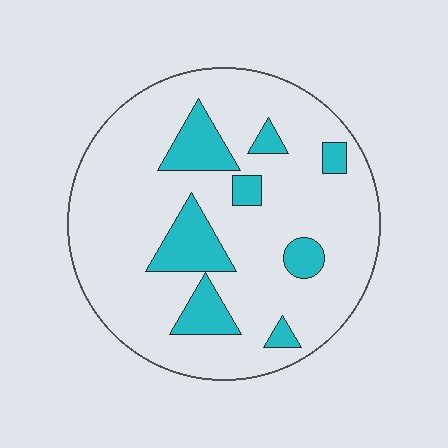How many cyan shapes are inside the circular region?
8.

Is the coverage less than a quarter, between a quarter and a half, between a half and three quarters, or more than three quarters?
Less than a quarter.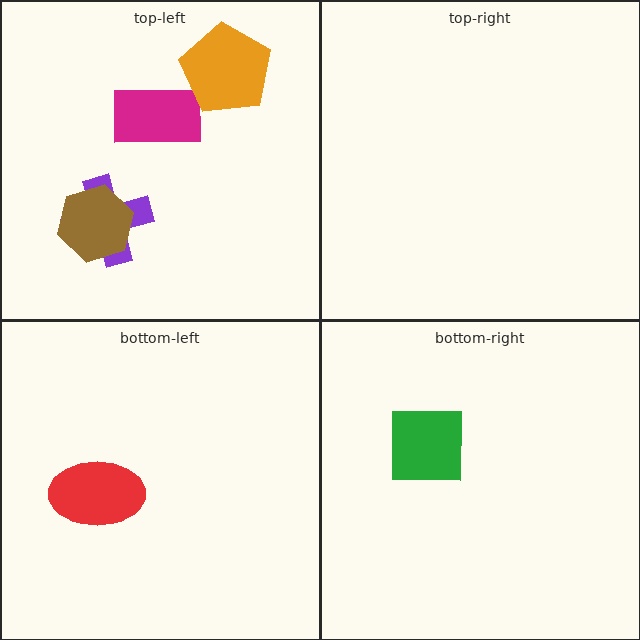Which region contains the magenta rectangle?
The top-left region.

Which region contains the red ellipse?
The bottom-left region.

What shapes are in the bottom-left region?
The red ellipse.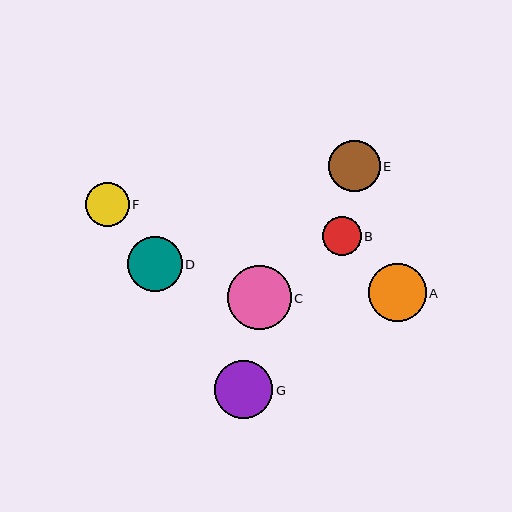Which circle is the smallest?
Circle B is the smallest with a size of approximately 39 pixels.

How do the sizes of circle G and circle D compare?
Circle G and circle D are approximately the same size.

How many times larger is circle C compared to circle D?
Circle C is approximately 1.2 times the size of circle D.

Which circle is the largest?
Circle C is the largest with a size of approximately 64 pixels.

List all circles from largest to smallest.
From largest to smallest: C, G, A, D, E, F, B.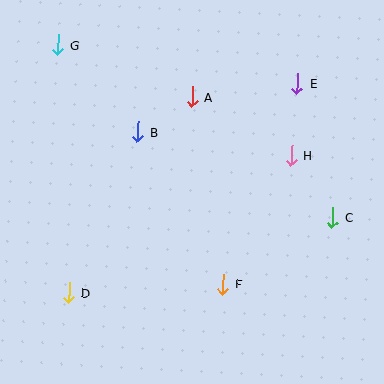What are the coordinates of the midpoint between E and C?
The midpoint between E and C is at (315, 151).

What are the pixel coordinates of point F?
Point F is at (223, 284).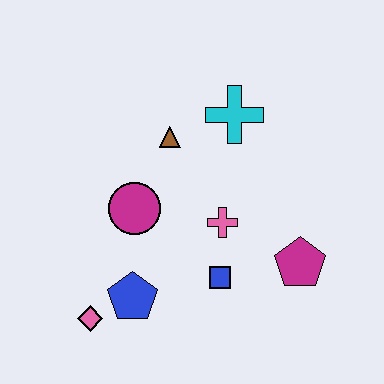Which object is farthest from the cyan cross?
The pink diamond is farthest from the cyan cross.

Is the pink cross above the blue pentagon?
Yes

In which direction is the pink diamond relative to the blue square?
The pink diamond is to the left of the blue square.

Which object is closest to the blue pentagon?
The pink diamond is closest to the blue pentagon.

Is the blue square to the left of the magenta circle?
No